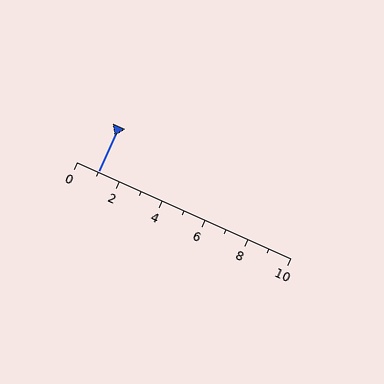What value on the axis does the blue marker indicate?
The marker indicates approximately 1.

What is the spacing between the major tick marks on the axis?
The major ticks are spaced 2 apart.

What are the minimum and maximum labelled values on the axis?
The axis runs from 0 to 10.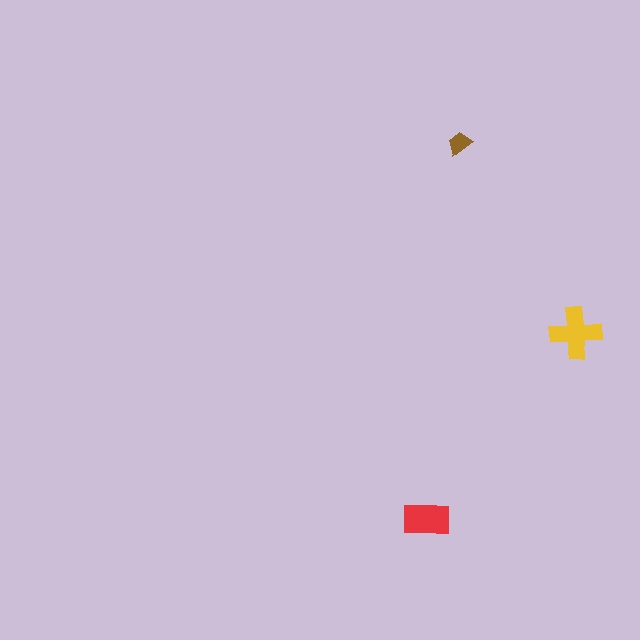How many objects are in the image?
There are 3 objects in the image.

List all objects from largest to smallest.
The yellow cross, the red rectangle, the brown trapezoid.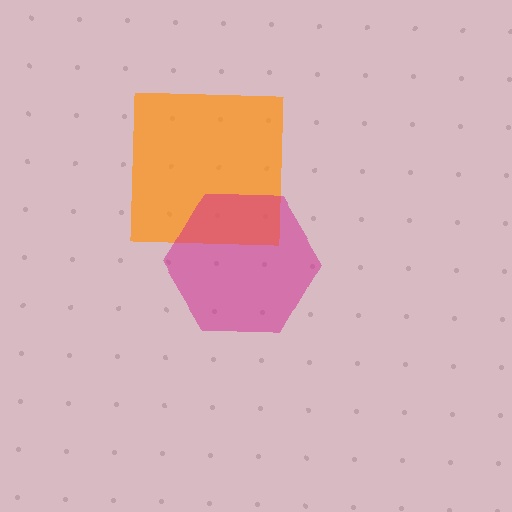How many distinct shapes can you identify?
There are 2 distinct shapes: an orange square, a magenta hexagon.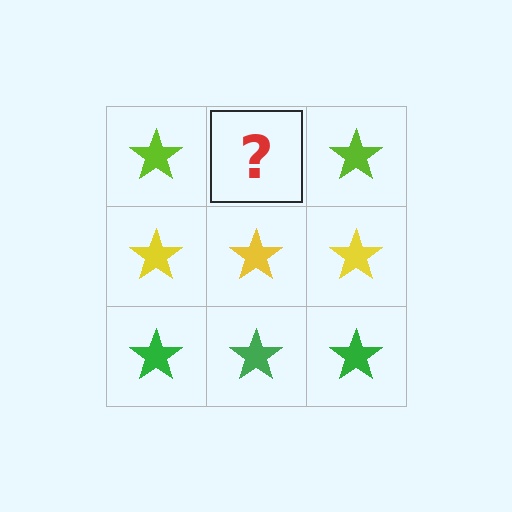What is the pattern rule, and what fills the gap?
The rule is that each row has a consistent color. The gap should be filled with a lime star.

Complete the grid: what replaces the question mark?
The question mark should be replaced with a lime star.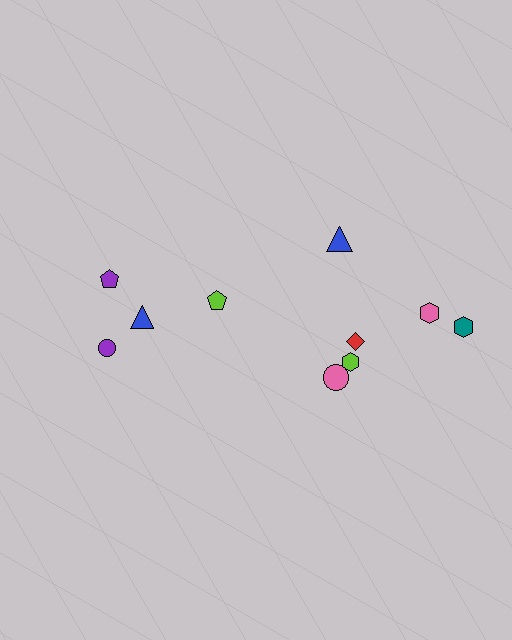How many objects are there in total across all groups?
There are 10 objects.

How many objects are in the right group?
There are 6 objects.